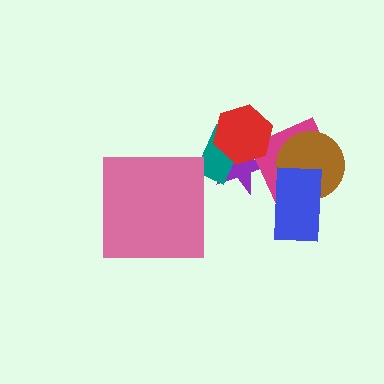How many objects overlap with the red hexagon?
3 objects overlap with the red hexagon.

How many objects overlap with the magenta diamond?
4 objects overlap with the magenta diamond.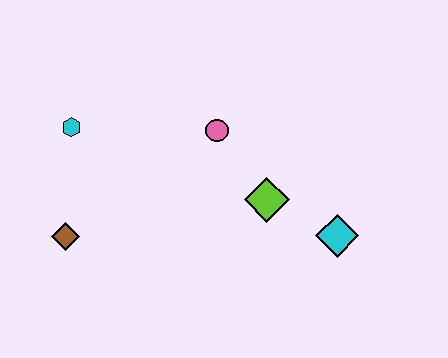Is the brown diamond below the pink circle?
Yes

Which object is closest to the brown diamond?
The cyan hexagon is closest to the brown diamond.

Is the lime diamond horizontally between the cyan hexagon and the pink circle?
No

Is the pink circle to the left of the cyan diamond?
Yes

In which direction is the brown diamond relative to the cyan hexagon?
The brown diamond is below the cyan hexagon.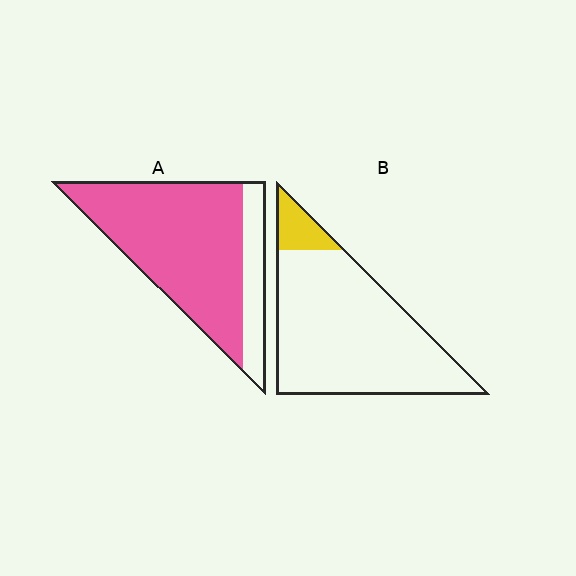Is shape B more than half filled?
No.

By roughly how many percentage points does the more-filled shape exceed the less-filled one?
By roughly 70 percentage points (A over B).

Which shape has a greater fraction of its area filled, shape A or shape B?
Shape A.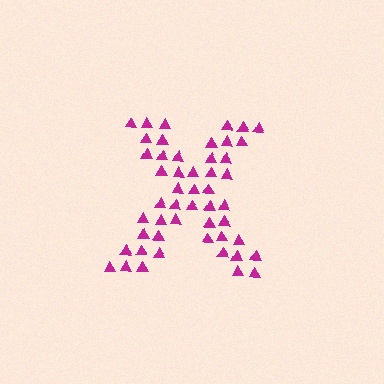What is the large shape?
The large shape is the letter X.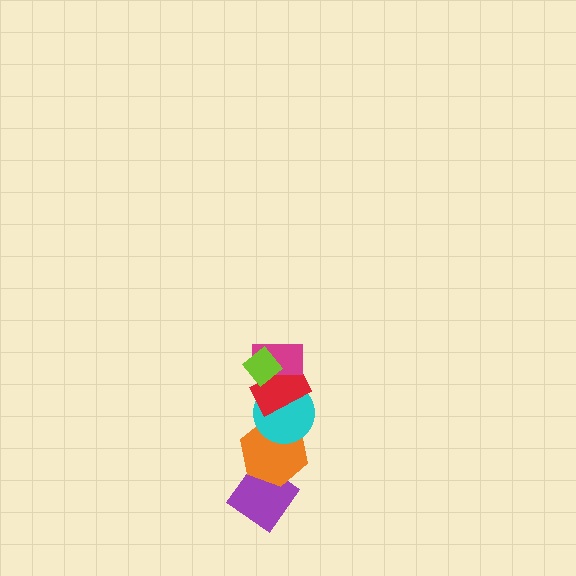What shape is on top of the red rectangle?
The magenta rectangle is on top of the red rectangle.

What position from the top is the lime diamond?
The lime diamond is 1st from the top.